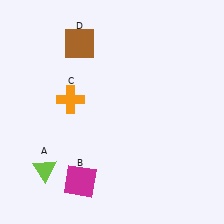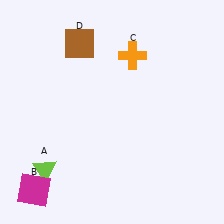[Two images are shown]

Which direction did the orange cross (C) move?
The orange cross (C) moved right.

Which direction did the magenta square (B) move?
The magenta square (B) moved left.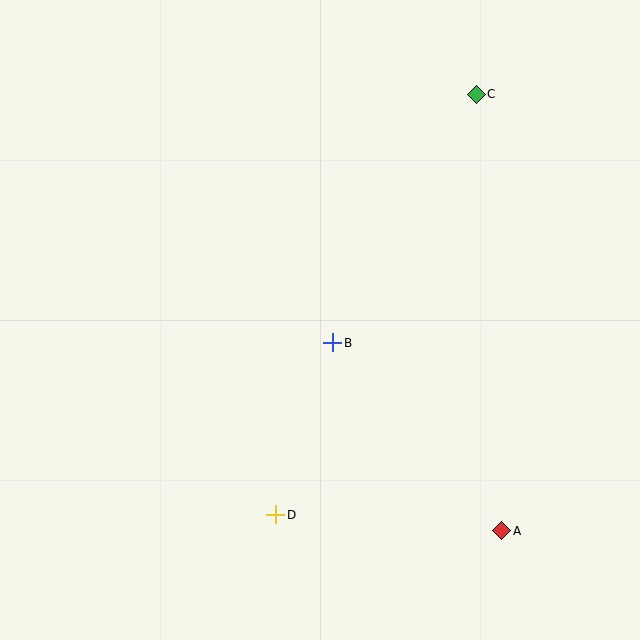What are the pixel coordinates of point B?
Point B is at (333, 343).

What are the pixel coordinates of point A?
Point A is at (502, 531).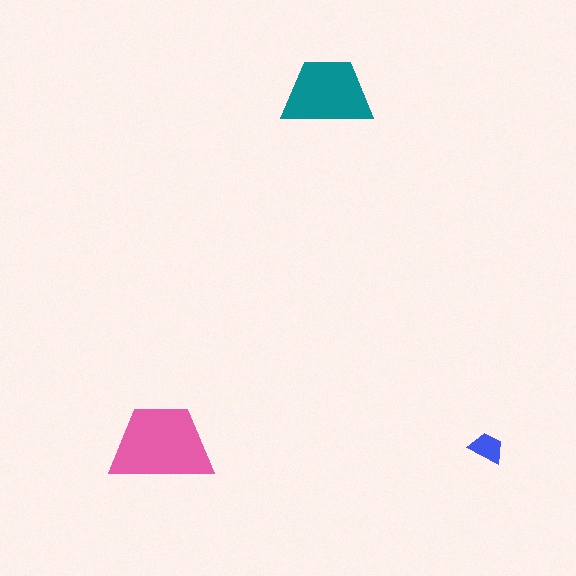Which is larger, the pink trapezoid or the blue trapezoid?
The pink one.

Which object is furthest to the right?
The blue trapezoid is rightmost.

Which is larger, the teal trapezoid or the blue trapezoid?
The teal one.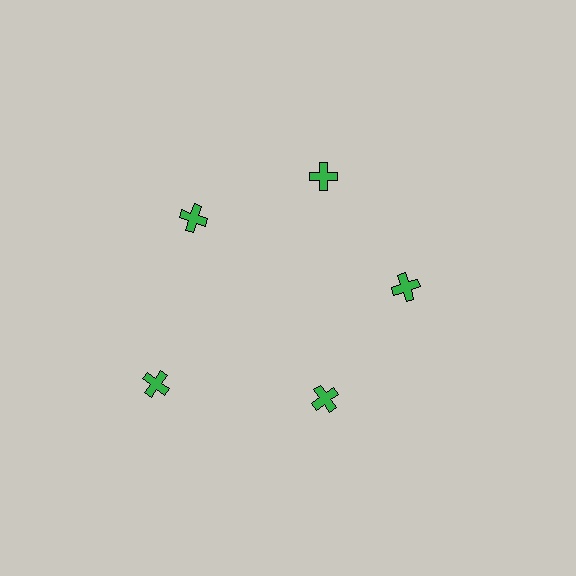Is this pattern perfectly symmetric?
No. The 5 green crosses are arranged in a ring, but one element near the 8 o'clock position is pushed outward from the center, breaking the 5-fold rotational symmetry.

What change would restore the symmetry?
The symmetry would be restored by moving it inward, back onto the ring so that all 5 crosses sit at equal angles and equal distance from the center.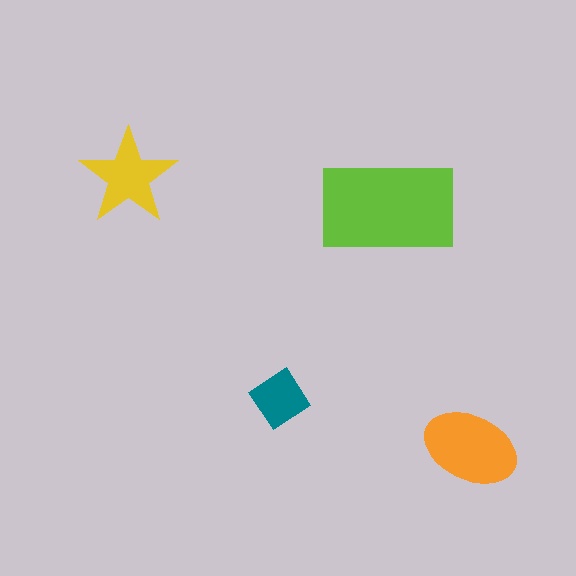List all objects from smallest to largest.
The teal diamond, the yellow star, the orange ellipse, the lime rectangle.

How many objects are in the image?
There are 4 objects in the image.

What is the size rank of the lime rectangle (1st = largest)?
1st.